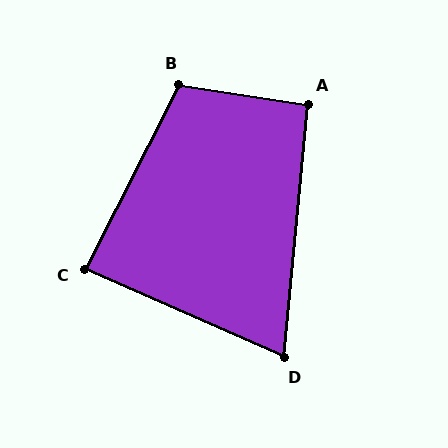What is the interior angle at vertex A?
Approximately 93 degrees (approximately right).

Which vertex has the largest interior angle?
B, at approximately 108 degrees.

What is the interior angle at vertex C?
Approximately 87 degrees (approximately right).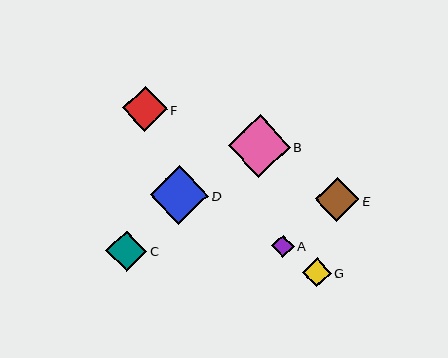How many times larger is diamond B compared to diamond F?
Diamond B is approximately 1.4 times the size of diamond F.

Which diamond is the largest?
Diamond B is the largest with a size of approximately 62 pixels.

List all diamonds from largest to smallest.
From largest to smallest: B, D, F, E, C, G, A.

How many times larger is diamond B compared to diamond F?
Diamond B is approximately 1.4 times the size of diamond F.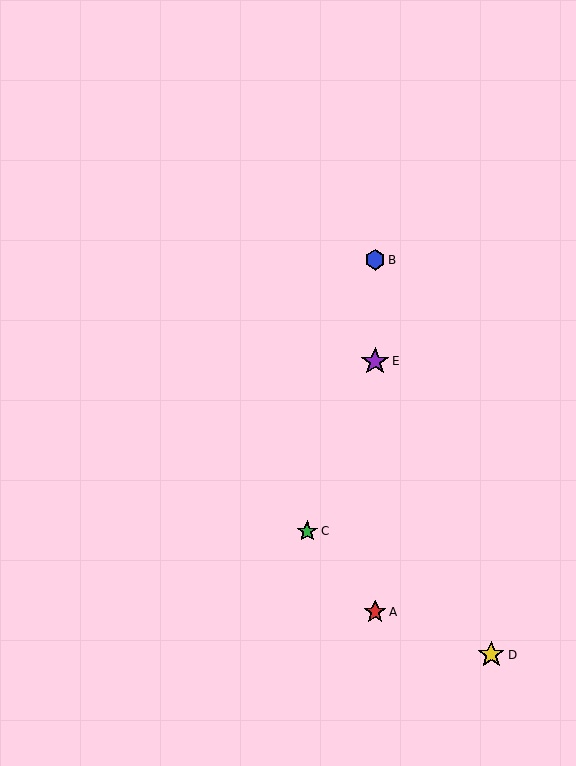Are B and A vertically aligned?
Yes, both are at x≈375.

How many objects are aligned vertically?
3 objects (A, B, E) are aligned vertically.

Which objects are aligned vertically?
Objects A, B, E are aligned vertically.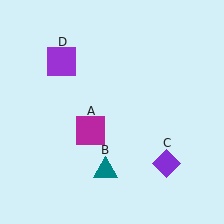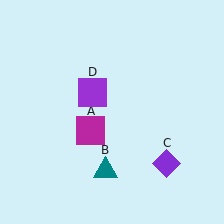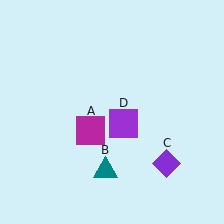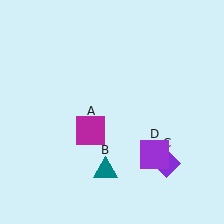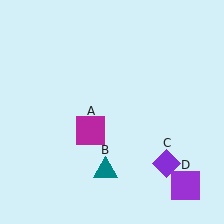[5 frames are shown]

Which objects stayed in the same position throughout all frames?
Magenta square (object A) and teal triangle (object B) and purple diamond (object C) remained stationary.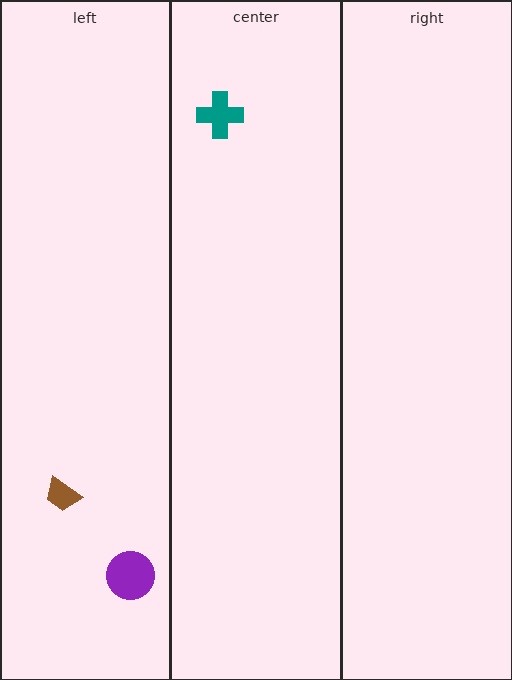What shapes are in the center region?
The teal cross.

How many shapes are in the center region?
1.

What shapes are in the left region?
The brown trapezoid, the purple circle.